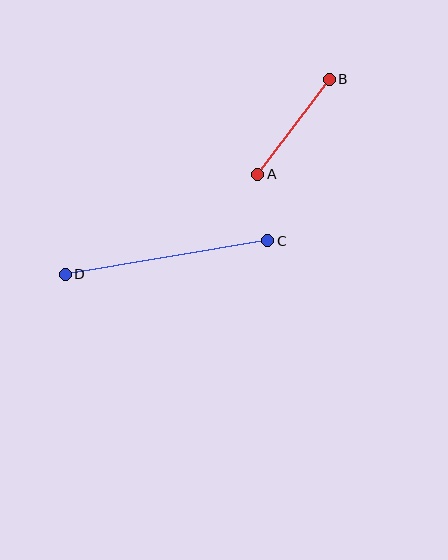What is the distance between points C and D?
The distance is approximately 205 pixels.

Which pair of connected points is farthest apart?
Points C and D are farthest apart.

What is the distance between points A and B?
The distance is approximately 119 pixels.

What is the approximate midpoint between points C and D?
The midpoint is at approximately (167, 258) pixels.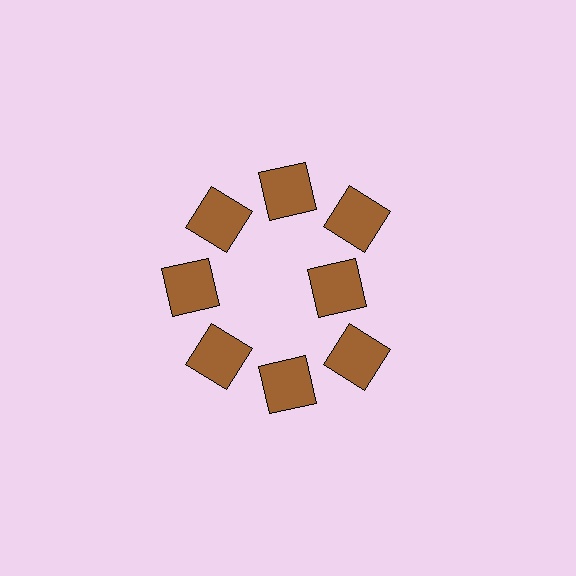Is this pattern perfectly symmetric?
No. The 8 brown squares are arranged in a ring, but one element near the 3 o'clock position is pulled inward toward the center, breaking the 8-fold rotational symmetry.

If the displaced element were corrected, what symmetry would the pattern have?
It would have 8-fold rotational symmetry — the pattern would map onto itself every 45 degrees.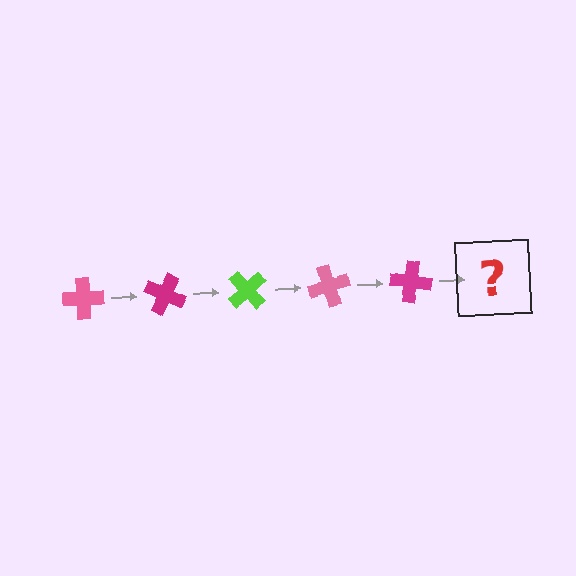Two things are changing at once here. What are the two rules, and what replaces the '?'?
The two rules are that it rotates 25 degrees each step and the color cycles through pink, magenta, and lime. The '?' should be a lime cross, rotated 125 degrees from the start.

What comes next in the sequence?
The next element should be a lime cross, rotated 125 degrees from the start.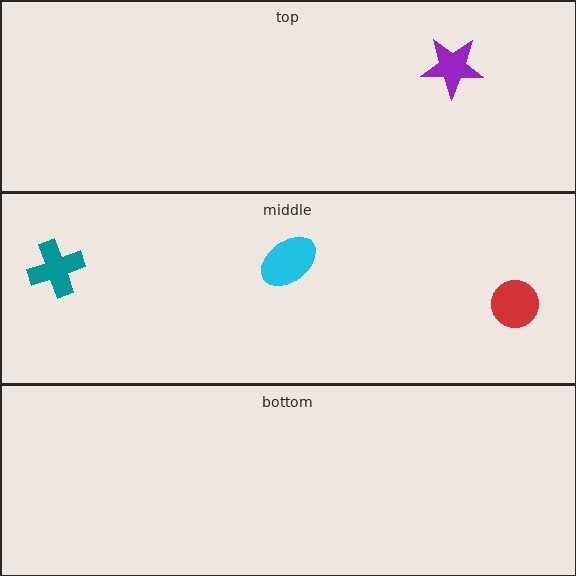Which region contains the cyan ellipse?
The middle region.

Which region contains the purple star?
The top region.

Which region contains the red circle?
The middle region.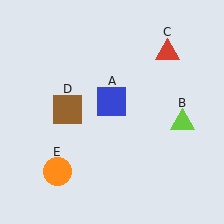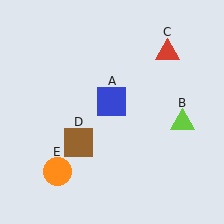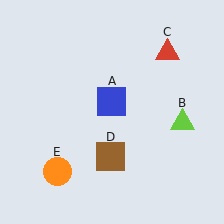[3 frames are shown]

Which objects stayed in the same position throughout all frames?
Blue square (object A) and lime triangle (object B) and red triangle (object C) and orange circle (object E) remained stationary.